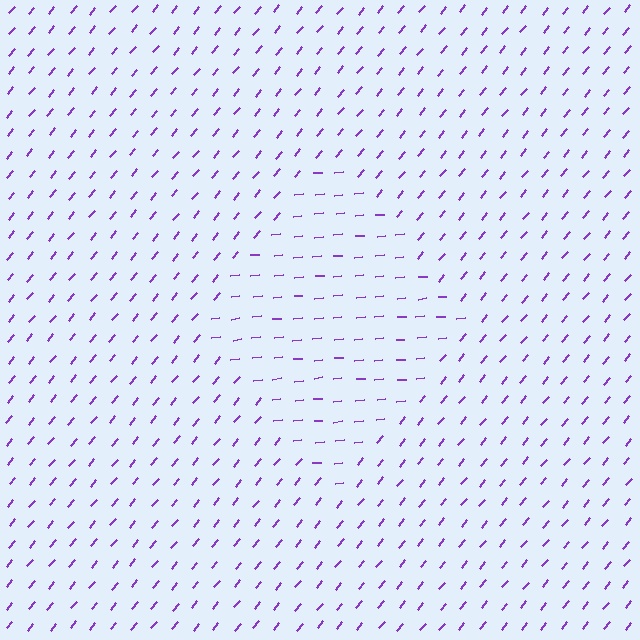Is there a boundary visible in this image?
Yes, there is a texture boundary formed by a change in line orientation.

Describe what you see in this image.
The image is filled with small purple line segments. A diamond region in the image has lines oriented differently from the surrounding lines, creating a visible texture boundary.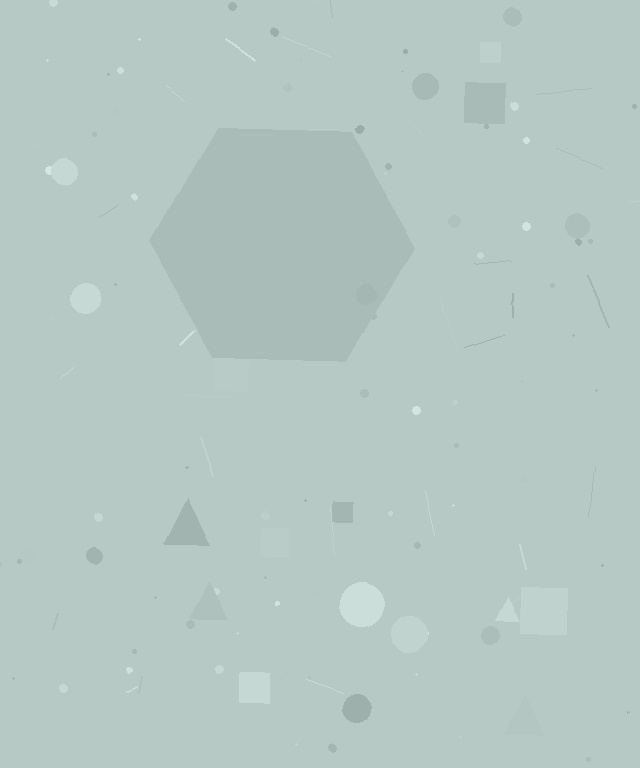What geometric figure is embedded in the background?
A hexagon is embedded in the background.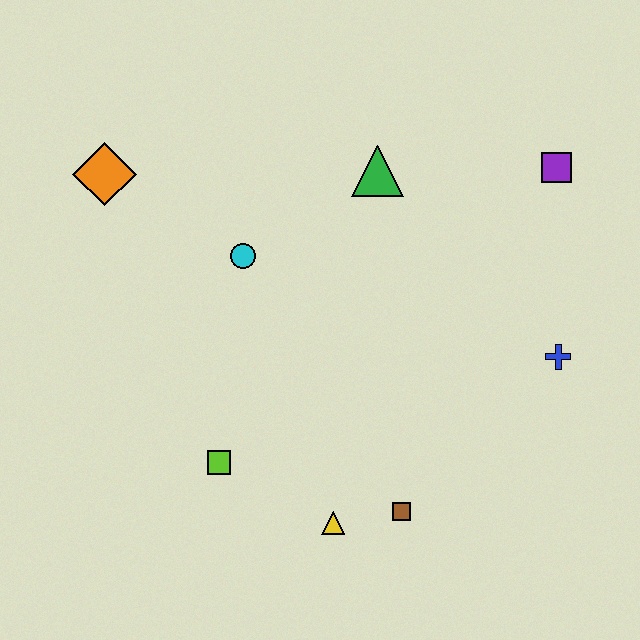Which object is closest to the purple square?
The green triangle is closest to the purple square.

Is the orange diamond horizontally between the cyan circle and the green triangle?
No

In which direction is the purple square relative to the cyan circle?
The purple square is to the right of the cyan circle.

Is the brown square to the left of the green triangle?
No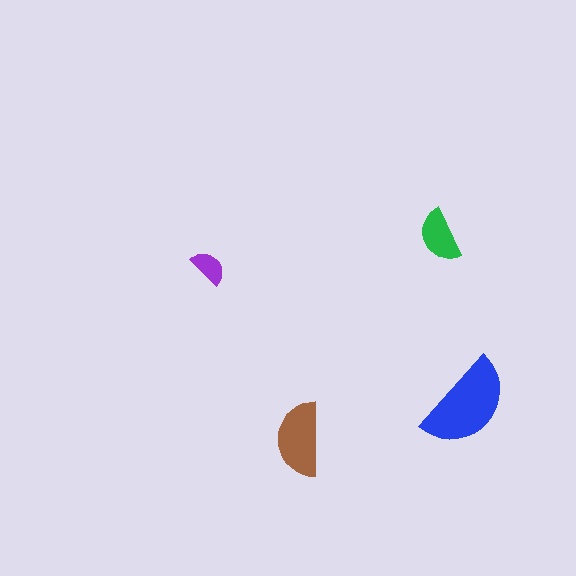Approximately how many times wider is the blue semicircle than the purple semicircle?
About 2.5 times wider.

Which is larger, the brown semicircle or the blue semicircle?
The blue one.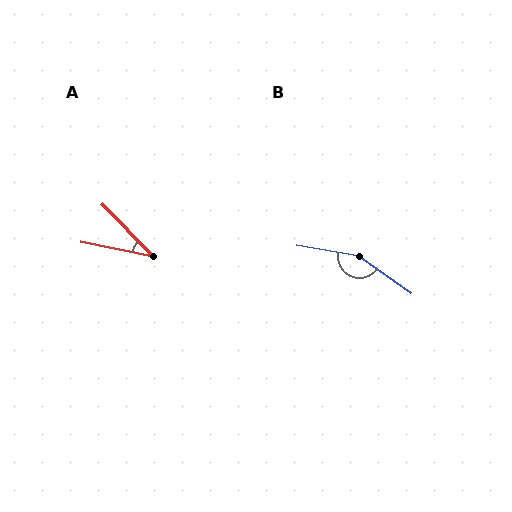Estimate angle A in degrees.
Approximately 34 degrees.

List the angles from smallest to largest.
A (34°), B (154°).